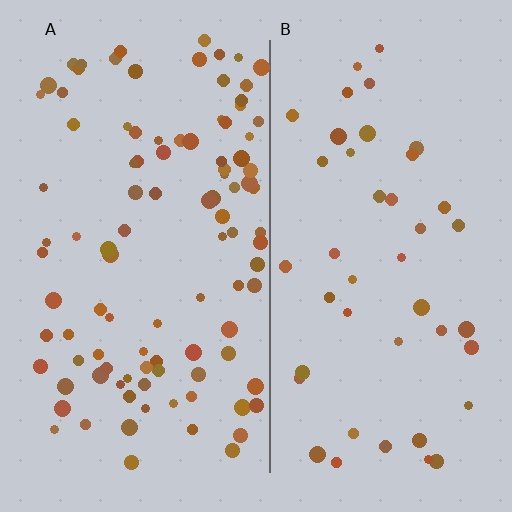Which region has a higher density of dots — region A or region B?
A (the left).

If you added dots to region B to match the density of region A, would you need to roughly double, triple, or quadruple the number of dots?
Approximately double.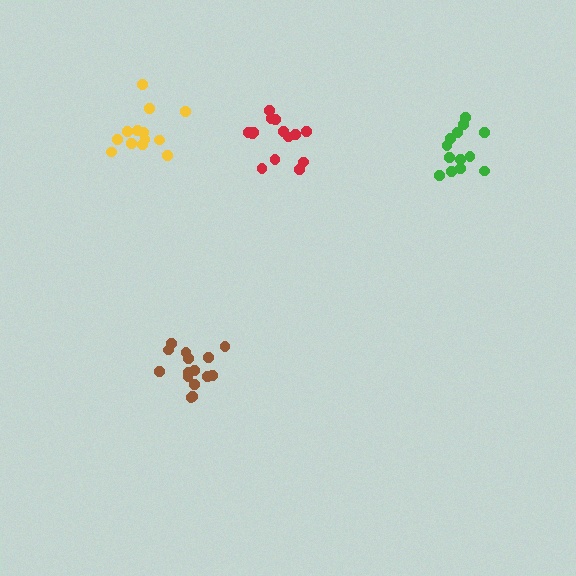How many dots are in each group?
Group 1: 13 dots, Group 2: 13 dots, Group 3: 15 dots, Group 4: 15 dots (56 total).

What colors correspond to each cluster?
The clusters are colored: yellow, green, red, brown.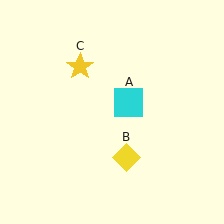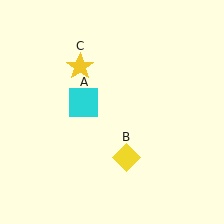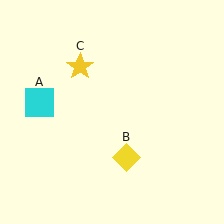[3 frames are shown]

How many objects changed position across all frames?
1 object changed position: cyan square (object A).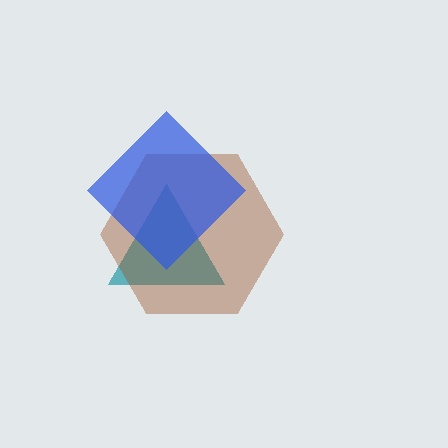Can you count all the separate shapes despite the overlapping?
Yes, there are 3 separate shapes.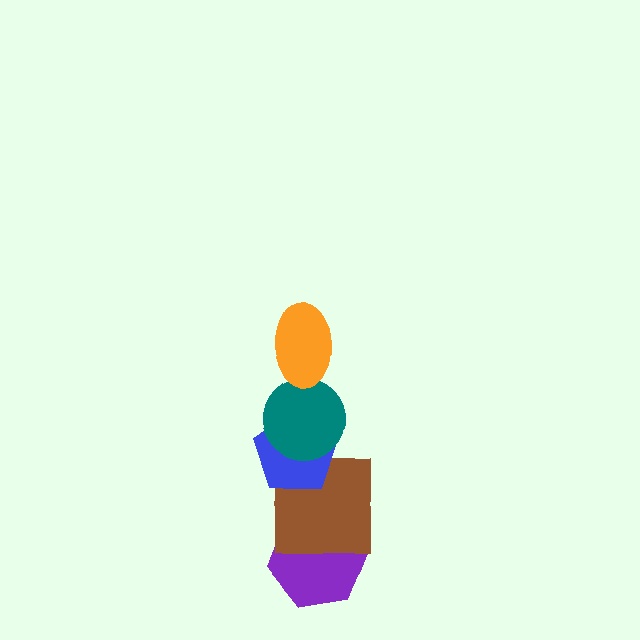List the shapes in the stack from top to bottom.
From top to bottom: the orange ellipse, the teal circle, the blue pentagon, the brown square, the purple hexagon.